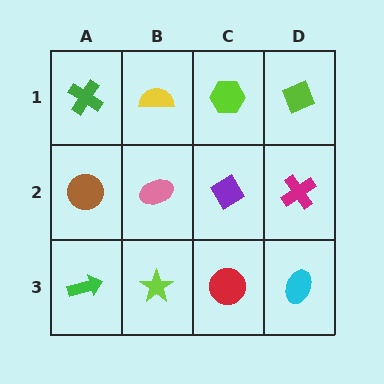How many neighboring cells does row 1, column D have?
2.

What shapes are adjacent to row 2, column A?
A green cross (row 1, column A), a green arrow (row 3, column A), a pink ellipse (row 2, column B).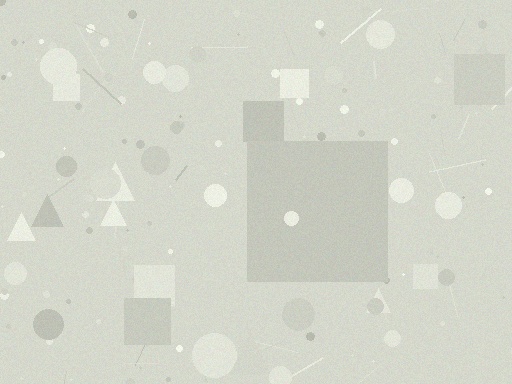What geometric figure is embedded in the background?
A square is embedded in the background.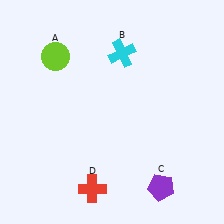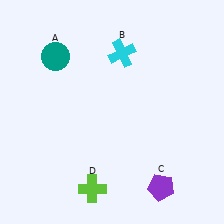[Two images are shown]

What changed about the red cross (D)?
In Image 1, D is red. In Image 2, it changed to lime.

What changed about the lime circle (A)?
In Image 1, A is lime. In Image 2, it changed to teal.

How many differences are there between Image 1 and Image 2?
There are 2 differences between the two images.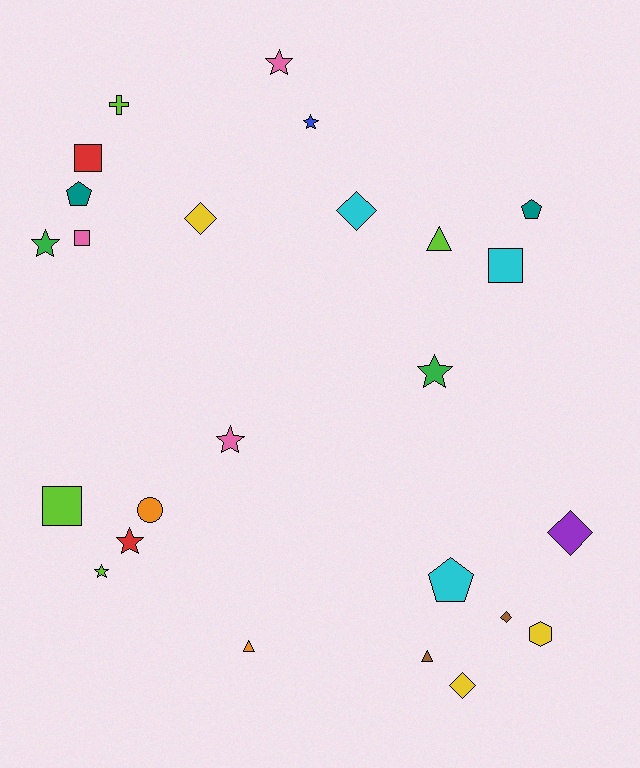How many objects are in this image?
There are 25 objects.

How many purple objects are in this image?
There is 1 purple object.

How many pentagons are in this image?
There are 3 pentagons.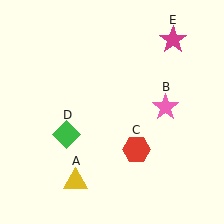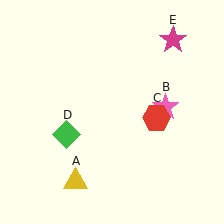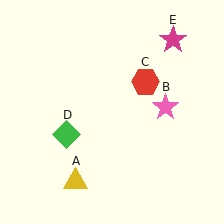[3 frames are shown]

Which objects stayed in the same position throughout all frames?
Yellow triangle (object A) and pink star (object B) and green diamond (object D) and magenta star (object E) remained stationary.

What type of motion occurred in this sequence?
The red hexagon (object C) rotated counterclockwise around the center of the scene.